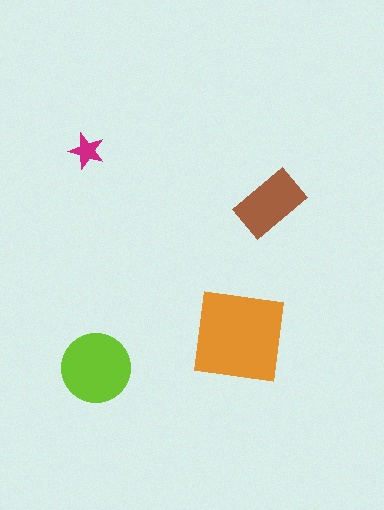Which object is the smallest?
The magenta star.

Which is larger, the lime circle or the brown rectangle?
The lime circle.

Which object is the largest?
The orange square.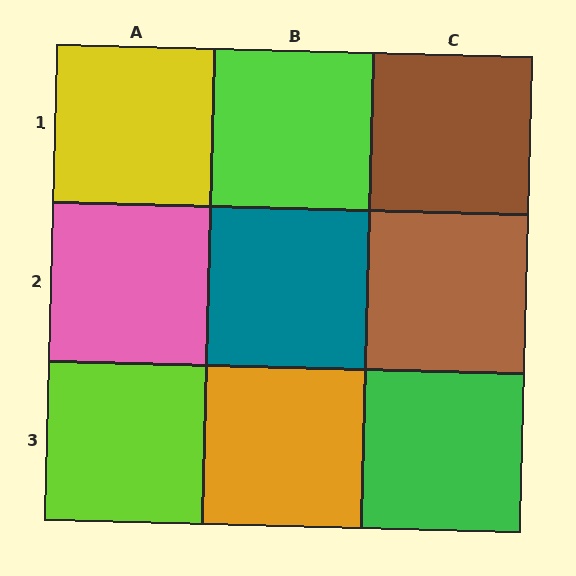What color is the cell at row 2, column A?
Pink.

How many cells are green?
1 cell is green.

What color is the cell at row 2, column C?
Brown.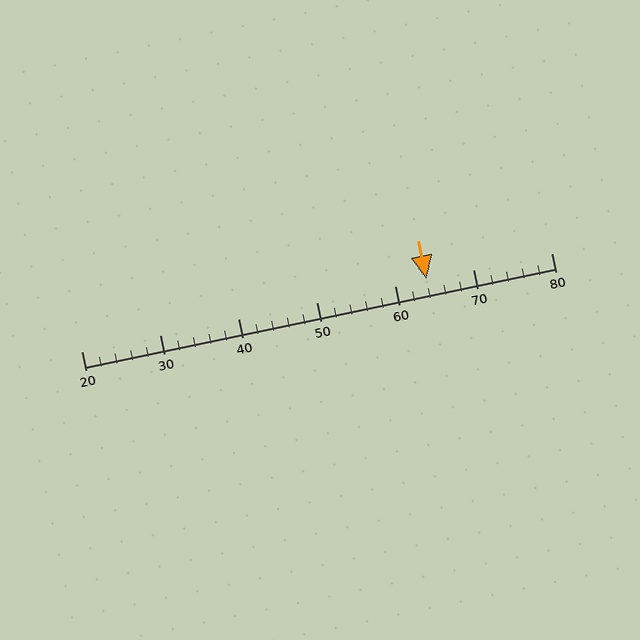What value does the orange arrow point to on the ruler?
The orange arrow points to approximately 64.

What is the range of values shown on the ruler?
The ruler shows values from 20 to 80.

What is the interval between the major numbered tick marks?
The major tick marks are spaced 10 units apart.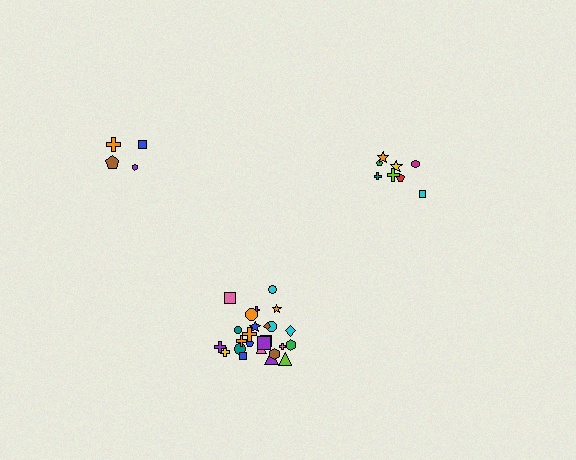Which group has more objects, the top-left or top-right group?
The top-right group.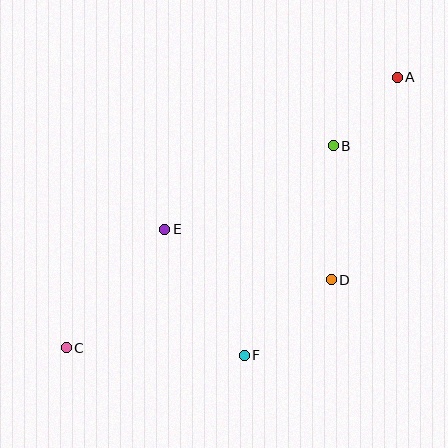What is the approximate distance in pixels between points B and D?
The distance between B and D is approximately 134 pixels.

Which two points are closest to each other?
Points A and B are closest to each other.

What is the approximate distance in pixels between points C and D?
The distance between C and D is approximately 274 pixels.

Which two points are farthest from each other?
Points A and C are farthest from each other.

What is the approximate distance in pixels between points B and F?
The distance between B and F is approximately 228 pixels.